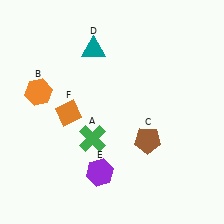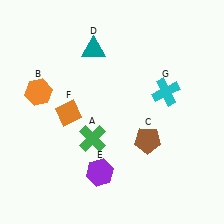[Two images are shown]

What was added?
A cyan cross (G) was added in Image 2.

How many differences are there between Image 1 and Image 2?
There is 1 difference between the two images.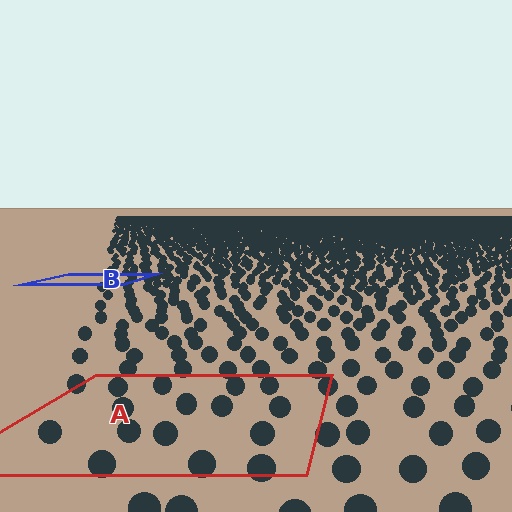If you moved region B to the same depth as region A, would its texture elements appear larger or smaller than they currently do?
They would appear larger. At a closer depth, the same texture elements are projected at a bigger on-screen size.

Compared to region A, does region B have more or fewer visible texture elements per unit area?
Region B has more texture elements per unit area — they are packed more densely because it is farther away.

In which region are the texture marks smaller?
The texture marks are smaller in region B, because it is farther away.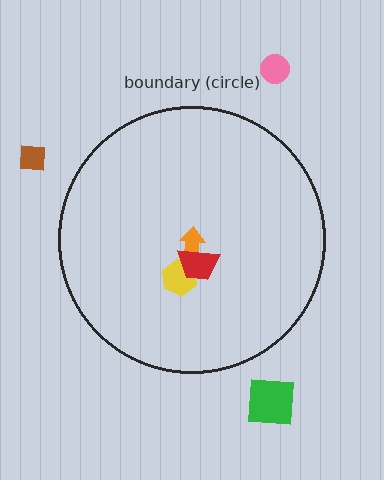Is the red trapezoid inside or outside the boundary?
Inside.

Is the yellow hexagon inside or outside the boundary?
Inside.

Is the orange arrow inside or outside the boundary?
Inside.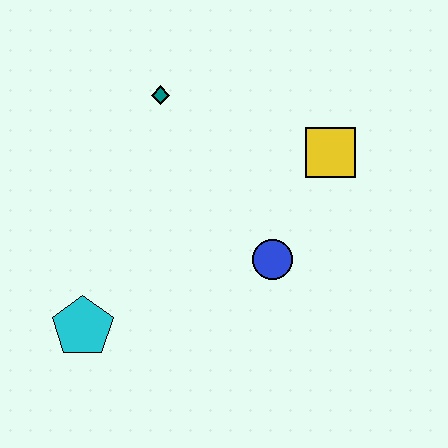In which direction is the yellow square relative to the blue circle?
The yellow square is above the blue circle.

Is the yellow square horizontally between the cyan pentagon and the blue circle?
No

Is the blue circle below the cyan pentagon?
No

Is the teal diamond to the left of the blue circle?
Yes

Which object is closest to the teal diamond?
The yellow square is closest to the teal diamond.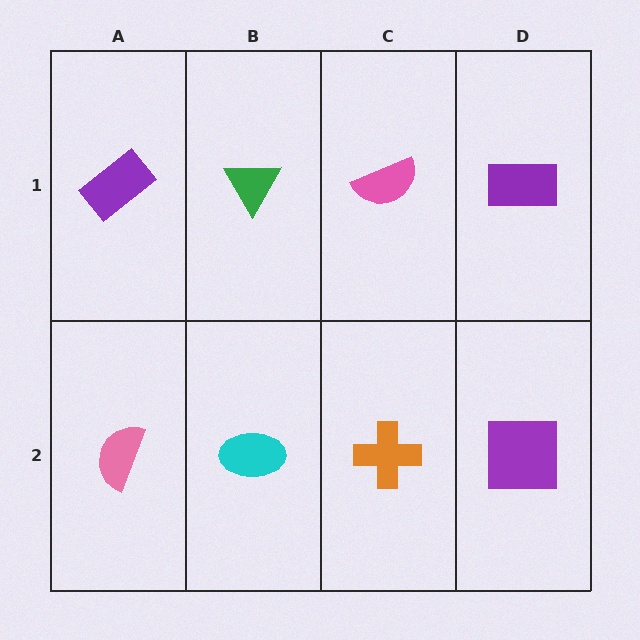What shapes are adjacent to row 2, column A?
A purple rectangle (row 1, column A), a cyan ellipse (row 2, column B).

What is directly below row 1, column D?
A purple square.